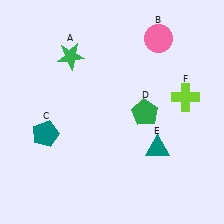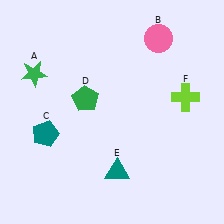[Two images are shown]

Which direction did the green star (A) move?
The green star (A) moved left.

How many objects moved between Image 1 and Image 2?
3 objects moved between the two images.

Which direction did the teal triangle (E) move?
The teal triangle (E) moved left.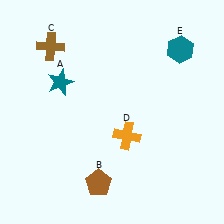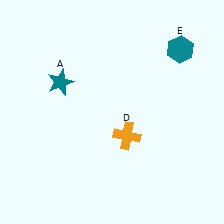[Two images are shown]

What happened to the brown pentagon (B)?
The brown pentagon (B) was removed in Image 2. It was in the bottom-left area of Image 1.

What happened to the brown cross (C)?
The brown cross (C) was removed in Image 2. It was in the top-left area of Image 1.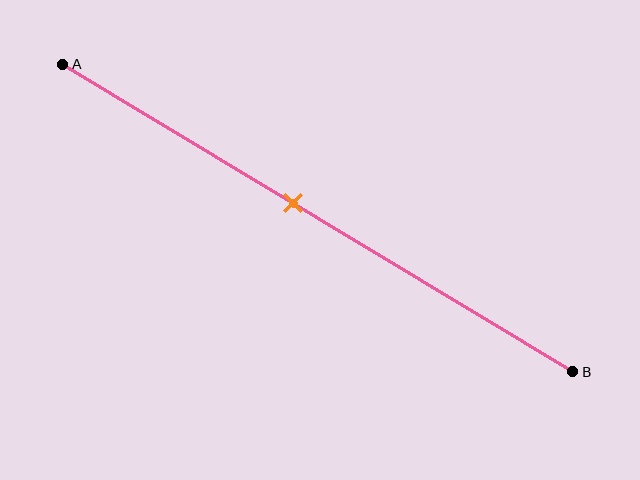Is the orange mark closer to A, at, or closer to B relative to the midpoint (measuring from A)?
The orange mark is closer to point A than the midpoint of segment AB.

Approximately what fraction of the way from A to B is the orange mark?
The orange mark is approximately 45% of the way from A to B.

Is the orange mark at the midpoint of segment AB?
No, the mark is at about 45% from A, not at the 50% midpoint.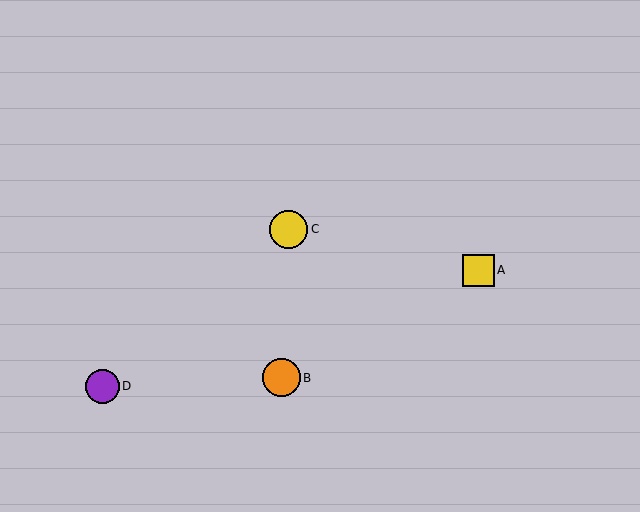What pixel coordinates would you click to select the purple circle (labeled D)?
Click at (102, 386) to select the purple circle D.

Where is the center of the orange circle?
The center of the orange circle is at (281, 378).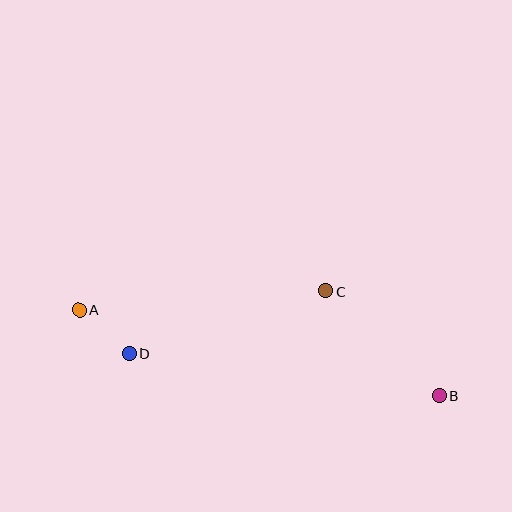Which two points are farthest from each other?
Points A and B are farthest from each other.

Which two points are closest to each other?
Points A and D are closest to each other.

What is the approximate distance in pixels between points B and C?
The distance between B and C is approximately 154 pixels.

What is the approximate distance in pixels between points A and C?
The distance between A and C is approximately 247 pixels.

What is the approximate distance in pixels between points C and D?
The distance between C and D is approximately 206 pixels.